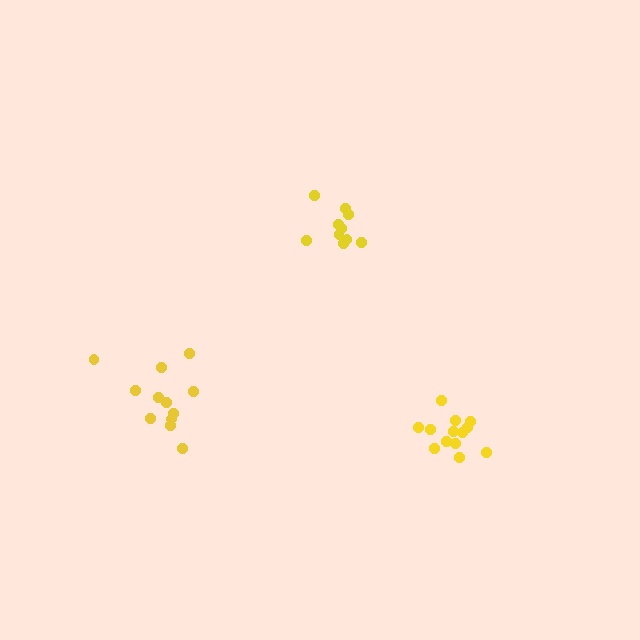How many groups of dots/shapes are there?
There are 3 groups.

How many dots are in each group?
Group 1: 10 dots, Group 2: 12 dots, Group 3: 13 dots (35 total).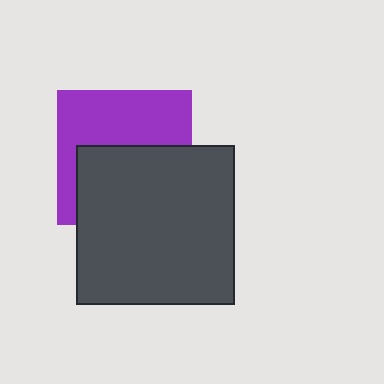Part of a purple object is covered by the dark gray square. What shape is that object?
It is a square.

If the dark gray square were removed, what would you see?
You would see the complete purple square.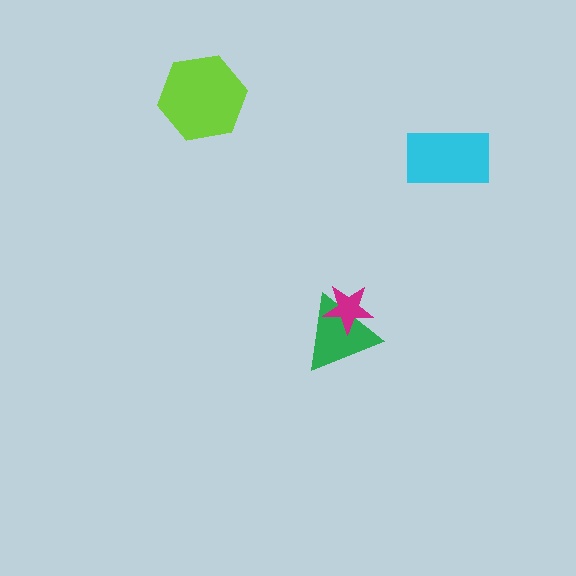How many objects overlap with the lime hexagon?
0 objects overlap with the lime hexagon.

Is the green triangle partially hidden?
Yes, it is partially covered by another shape.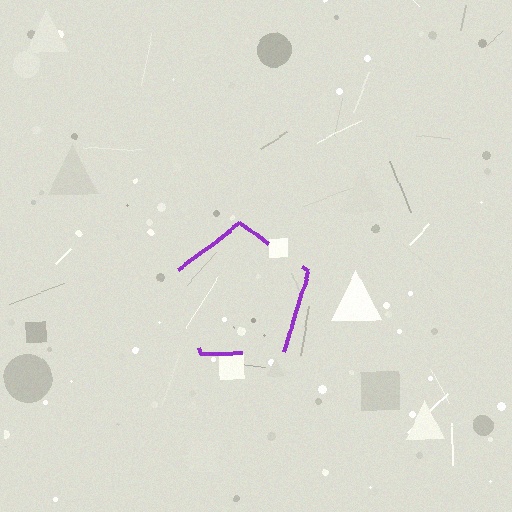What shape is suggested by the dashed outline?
The dashed outline suggests a pentagon.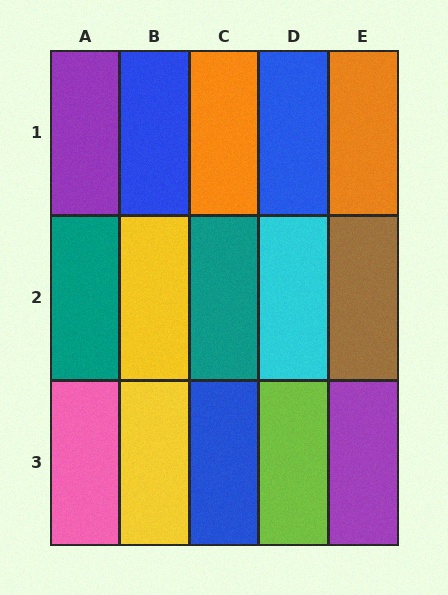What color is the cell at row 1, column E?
Orange.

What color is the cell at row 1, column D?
Blue.